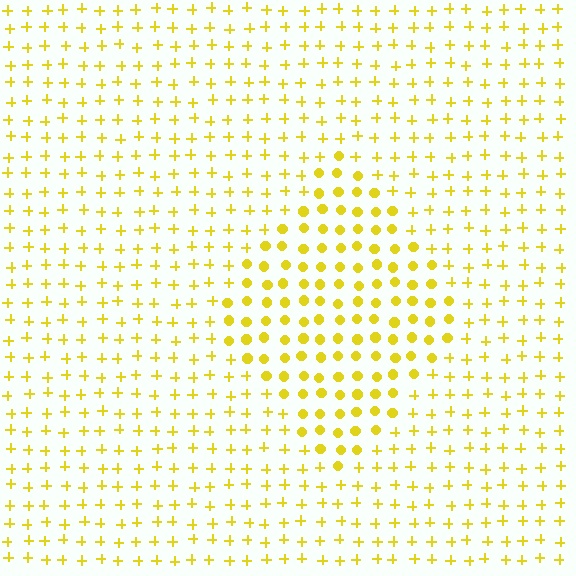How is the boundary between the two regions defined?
The boundary is defined by a change in element shape: circles inside vs. plus signs outside. All elements share the same color and spacing.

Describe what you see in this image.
The image is filled with small yellow elements arranged in a uniform grid. A diamond-shaped region contains circles, while the surrounding area contains plus signs. The boundary is defined purely by the change in element shape.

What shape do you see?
I see a diamond.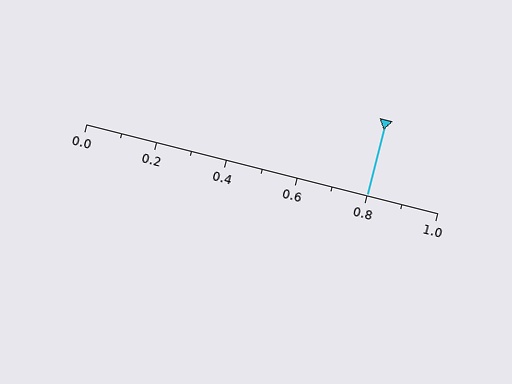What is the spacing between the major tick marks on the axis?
The major ticks are spaced 0.2 apart.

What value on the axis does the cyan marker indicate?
The marker indicates approximately 0.8.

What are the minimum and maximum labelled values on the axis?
The axis runs from 0.0 to 1.0.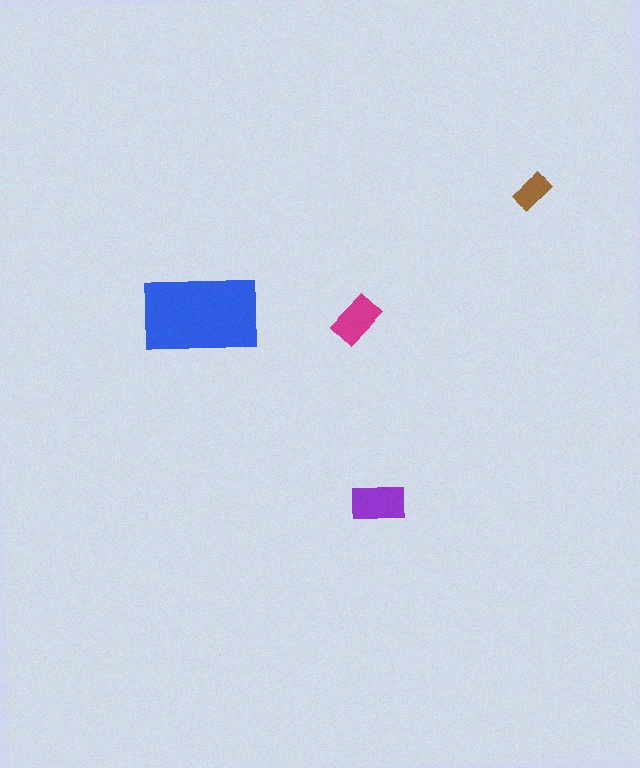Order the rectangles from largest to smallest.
the blue one, the purple one, the magenta one, the brown one.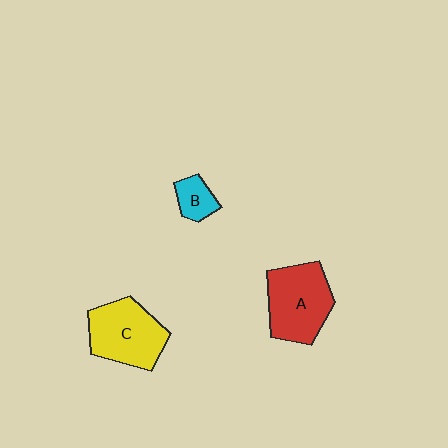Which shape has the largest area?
Shape A (red).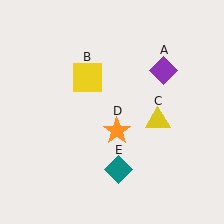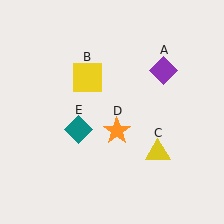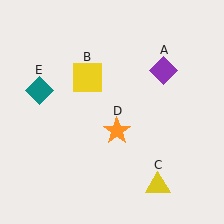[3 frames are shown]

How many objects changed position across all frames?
2 objects changed position: yellow triangle (object C), teal diamond (object E).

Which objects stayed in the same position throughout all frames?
Purple diamond (object A) and yellow square (object B) and orange star (object D) remained stationary.